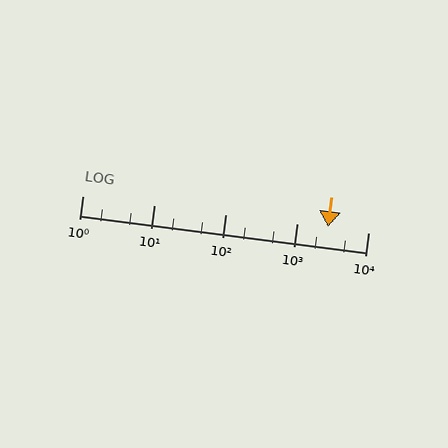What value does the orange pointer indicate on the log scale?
The pointer indicates approximately 2700.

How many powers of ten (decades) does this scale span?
The scale spans 4 decades, from 1 to 10000.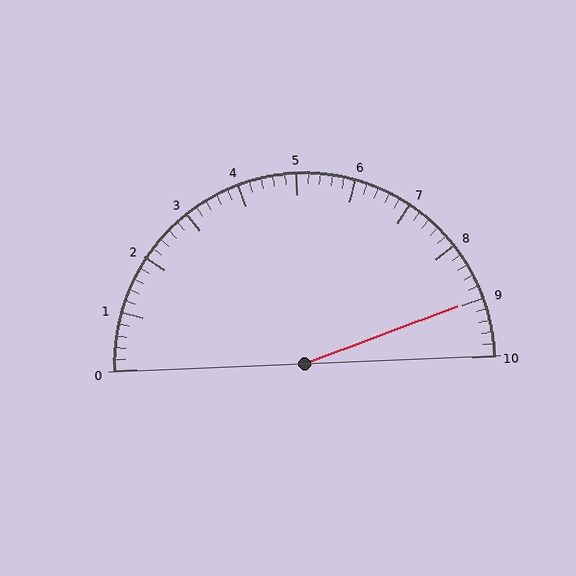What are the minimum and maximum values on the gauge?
The gauge ranges from 0 to 10.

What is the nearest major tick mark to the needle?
The nearest major tick mark is 9.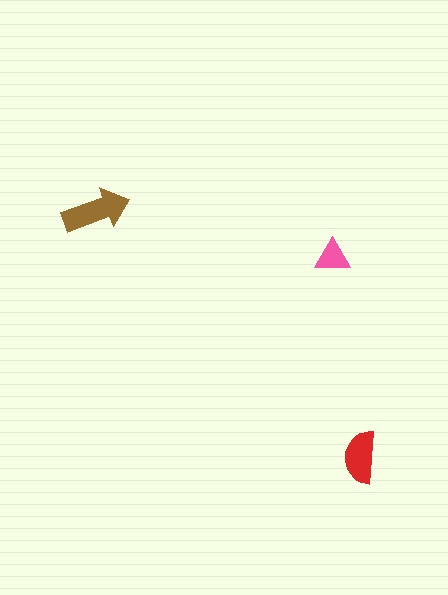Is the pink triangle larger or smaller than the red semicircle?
Smaller.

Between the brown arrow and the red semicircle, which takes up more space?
The brown arrow.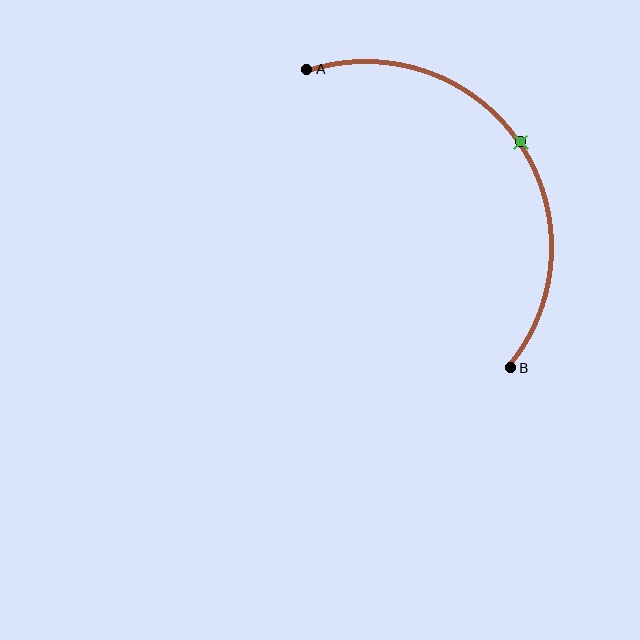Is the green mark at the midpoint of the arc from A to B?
Yes. The green mark lies on the arc at equal arc-length from both A and B — it is the arc midpoint.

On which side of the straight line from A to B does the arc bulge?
The arc bulges above and to the right of the straight line connecting A and B.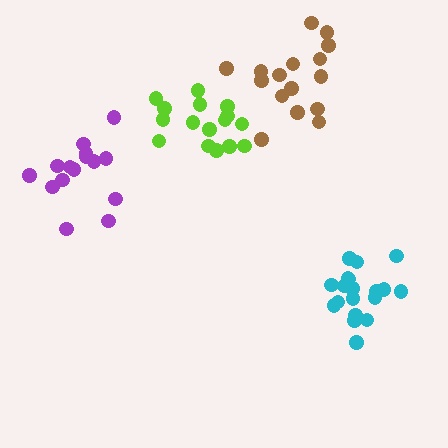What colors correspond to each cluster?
The clusters are colored: purple, cyan, lime, brown.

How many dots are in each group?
Group 1: 15 dots, Group 2: 19 dots, Group 3: 16 dots, Group 4: 16 dots (66 total).